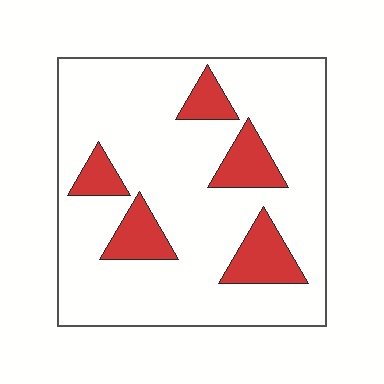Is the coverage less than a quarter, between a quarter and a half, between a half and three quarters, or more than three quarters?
Less than a quarter.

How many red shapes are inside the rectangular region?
5.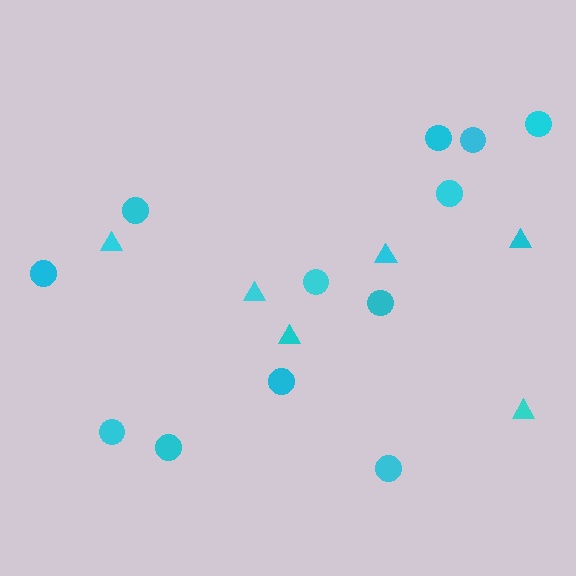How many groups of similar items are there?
There are 2 groups: one group of triangles (6) and one group of circles (12).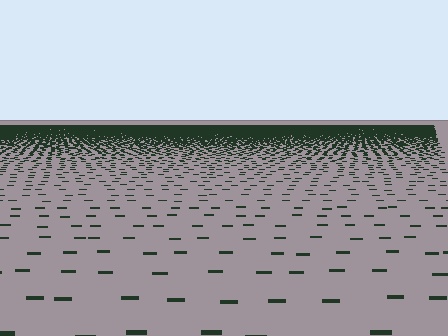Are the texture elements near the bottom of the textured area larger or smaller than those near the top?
Larger. Near the bottom, elements are closer to the viewer and appear at a bigger on-screen size.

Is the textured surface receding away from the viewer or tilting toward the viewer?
The surface is receding away from the viewer. Texture elements get smaller and denser toward the top.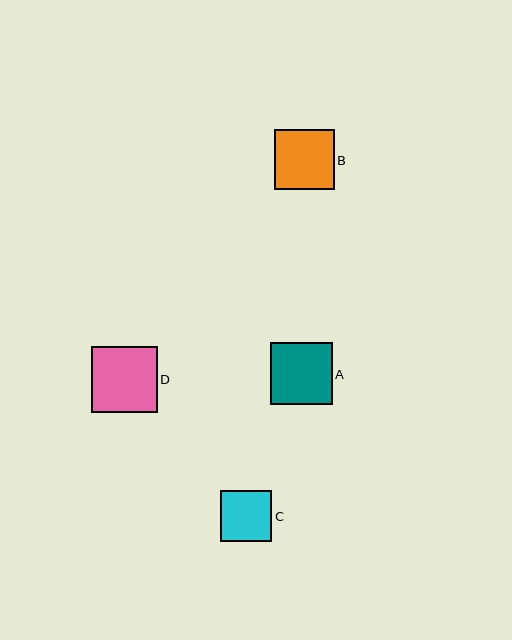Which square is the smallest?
Square C is the smallest with a size of approximately 52 pixels.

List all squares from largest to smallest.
From largest to smallest: D, A, B, C.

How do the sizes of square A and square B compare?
Square A and square B are approximately the same size.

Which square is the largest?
Square D is the largest with a size of approximately 66 pixels.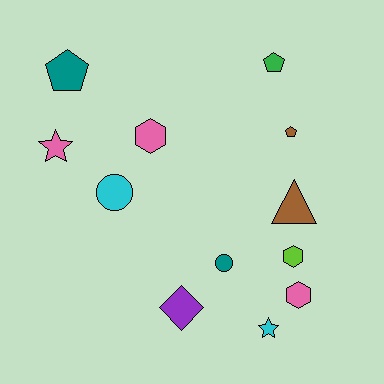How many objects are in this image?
There are 12 objects.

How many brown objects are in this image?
There are 2 brown objects.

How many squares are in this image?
There are no squares.